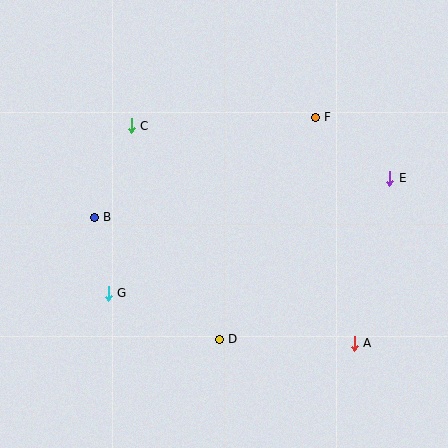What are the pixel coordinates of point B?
Point B is at (94, 217).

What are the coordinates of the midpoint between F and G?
The midpoint between F and G is at (212, 205).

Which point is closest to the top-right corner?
Point F is closest to the top-right corner.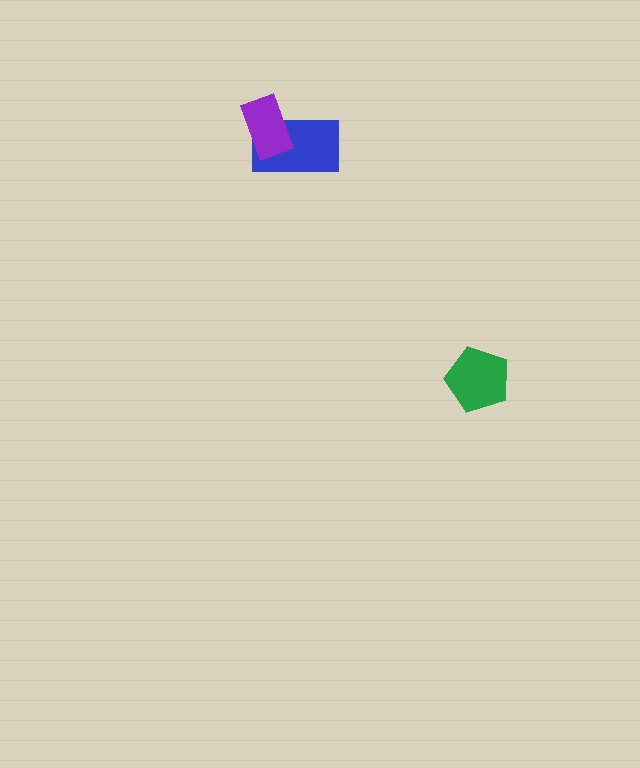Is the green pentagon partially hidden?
No, no other shape covers it.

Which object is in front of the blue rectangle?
The purple rectangle is in front of the blue rectangle.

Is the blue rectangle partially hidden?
Yes, it is partially covered by another shape.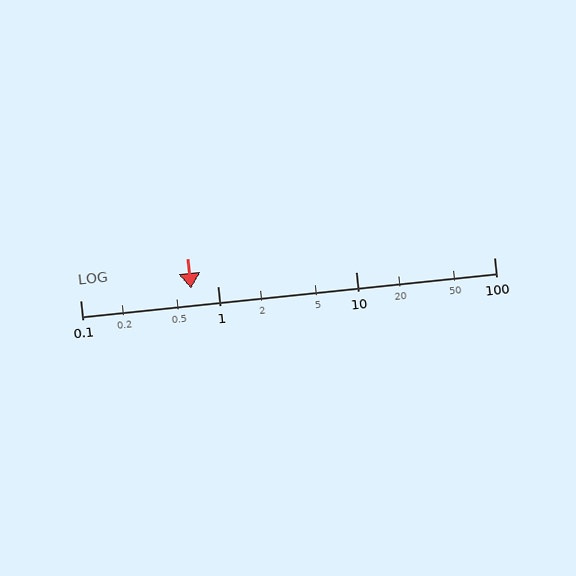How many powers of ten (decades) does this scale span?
The scale spans 3 decades, from 0.1 to 100.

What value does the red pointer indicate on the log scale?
The pointer indicates approximately 0.64.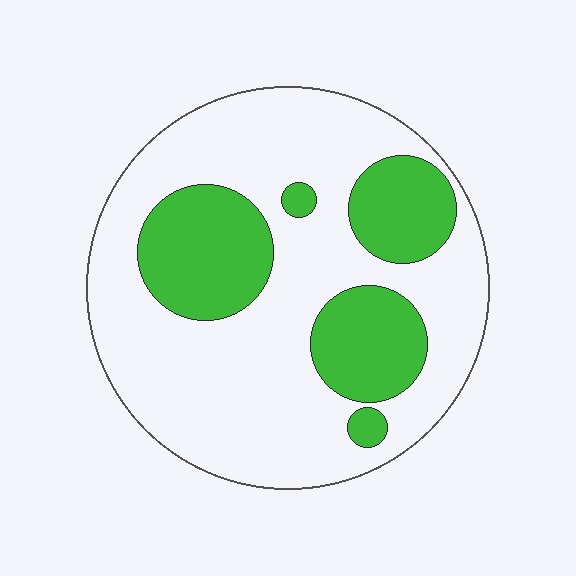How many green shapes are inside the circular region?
5.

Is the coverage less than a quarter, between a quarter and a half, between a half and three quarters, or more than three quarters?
Between a quarter and a half.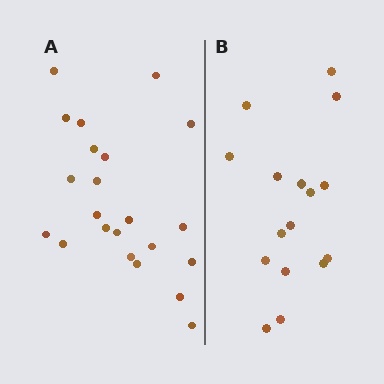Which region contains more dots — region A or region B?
Region A (the left region) has more dots.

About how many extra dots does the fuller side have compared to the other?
Region A has about 6 more dots than region B.